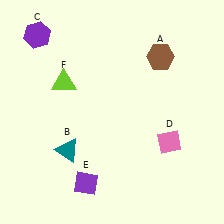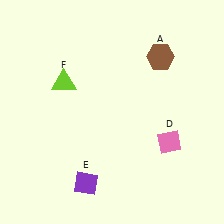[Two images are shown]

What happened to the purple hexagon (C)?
The purple hexagon (C) was removed in Image 2. It was in the top-left area of Image 1.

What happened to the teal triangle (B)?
The teal triangle (B) was removed in Image 2. It was in the bottom-left area of Image 1.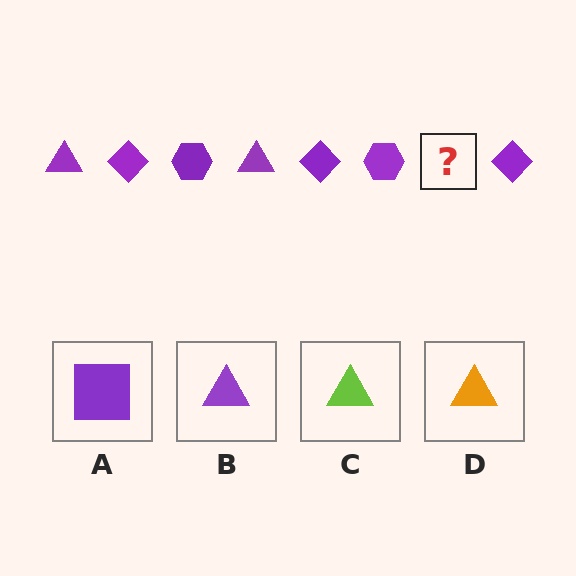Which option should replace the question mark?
Option B.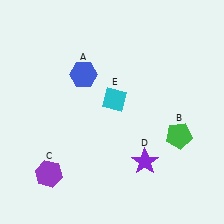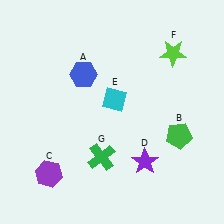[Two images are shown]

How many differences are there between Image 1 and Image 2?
There are 2 differences between the two images.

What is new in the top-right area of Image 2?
A lime star (F) was added in the top-right area of Image 2.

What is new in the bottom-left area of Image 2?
A green cross (G) was added in the bottom-left area of Image 2.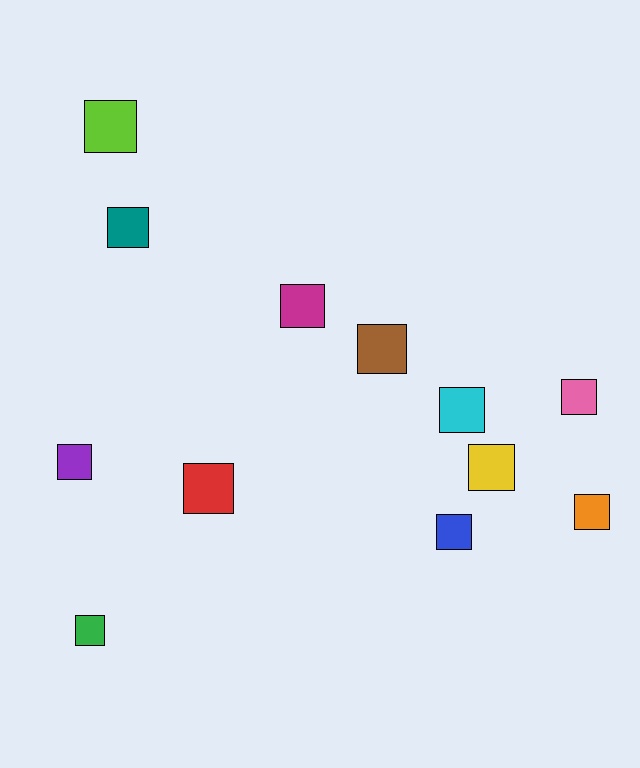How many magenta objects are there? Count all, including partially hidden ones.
There is 1 magenta object.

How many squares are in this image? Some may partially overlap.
There are 12 squares.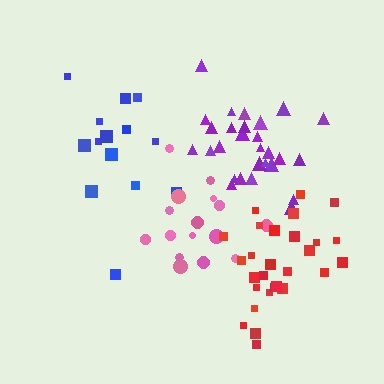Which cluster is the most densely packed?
Purple.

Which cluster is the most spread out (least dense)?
Blue.